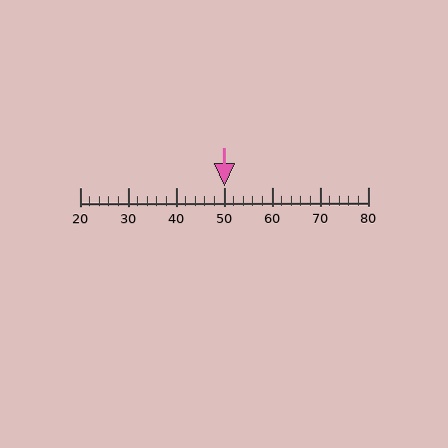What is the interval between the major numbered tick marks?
The major tick marks are spaced 10 units apart.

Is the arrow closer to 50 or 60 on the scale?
The arrow is closer to 50.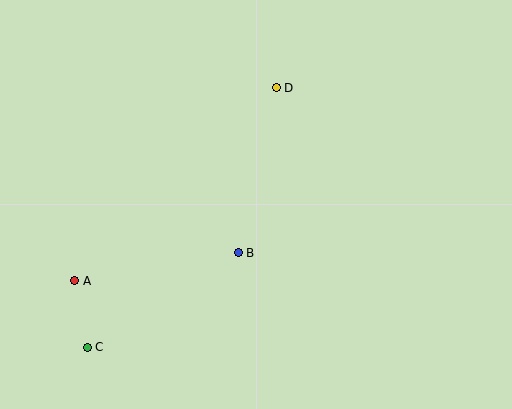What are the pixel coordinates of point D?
Point D is at (276, 88).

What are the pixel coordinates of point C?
Point C is at (87, 347).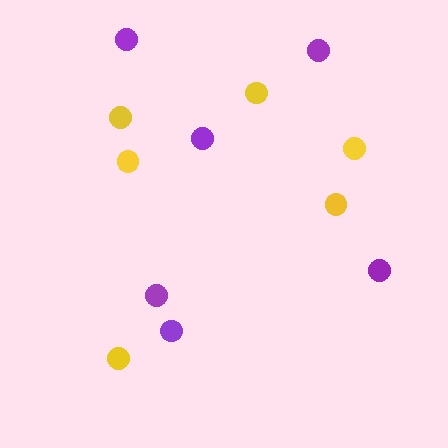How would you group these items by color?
There are 2 groups: one group of yellow circles (6) and one group of purple circles (6).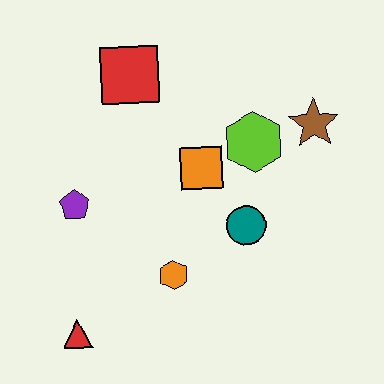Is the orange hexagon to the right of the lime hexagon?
No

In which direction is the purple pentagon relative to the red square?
The purple pentagon is below the red square.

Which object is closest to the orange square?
The lime hexagon is closest to the orange square.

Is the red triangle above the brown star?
No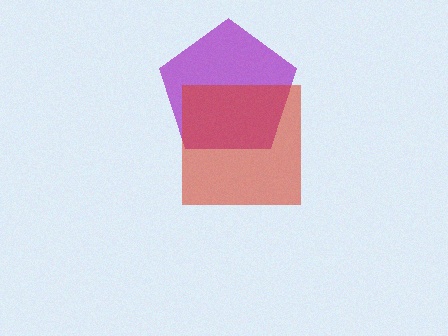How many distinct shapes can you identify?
There are 2 distinct shapes: a purple pentagon, a red square.